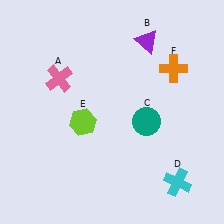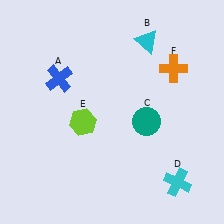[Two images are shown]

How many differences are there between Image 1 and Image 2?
There are 2 differences between the two images.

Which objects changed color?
A changed from pink to blue. B changed from purple to cyan.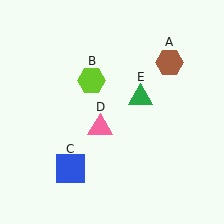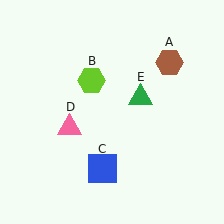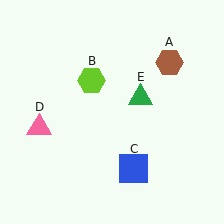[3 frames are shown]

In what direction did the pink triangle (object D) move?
The pink triangle (object D) moved left.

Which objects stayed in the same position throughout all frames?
Brown hexagon (object A) and lime hexagon (object B) and green triangle (object E) remained stationary.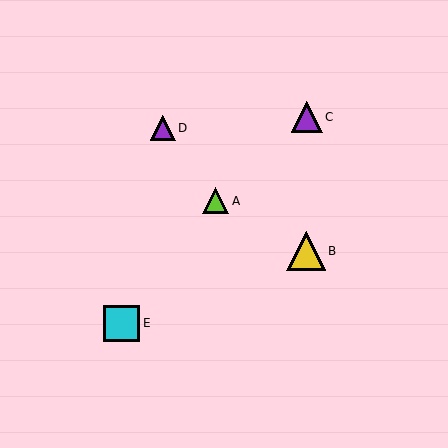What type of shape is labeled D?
Shape D is a purple triangle.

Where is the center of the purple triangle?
The center of the purple triangle is at (163, 128).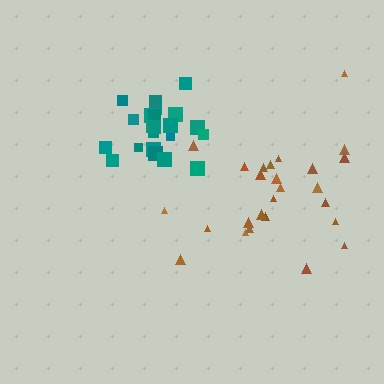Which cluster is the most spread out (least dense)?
Brown.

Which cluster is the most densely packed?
Teal.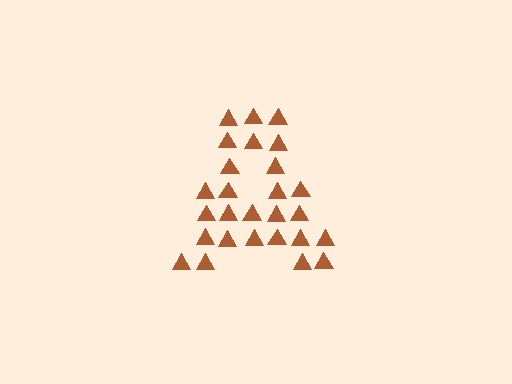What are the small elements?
The small elements are triangles.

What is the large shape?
The large shape is the letter A.